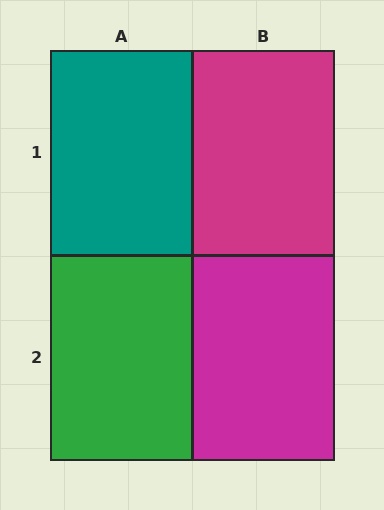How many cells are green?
1 cell is green.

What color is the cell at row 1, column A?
Teal.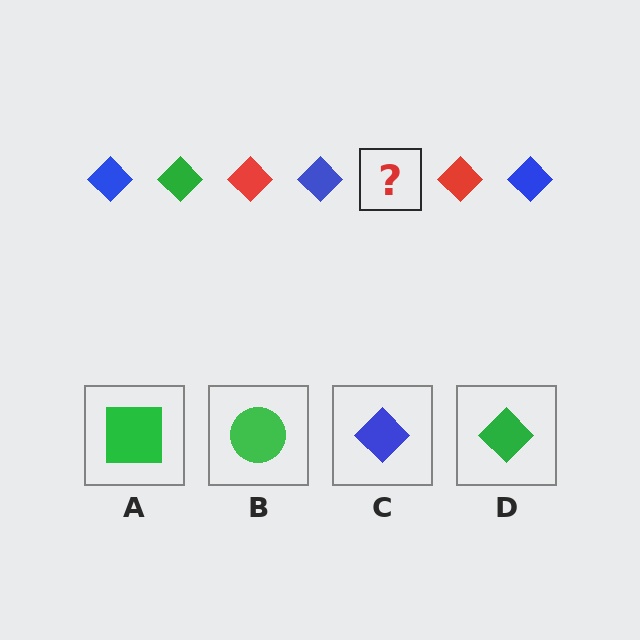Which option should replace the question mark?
Option D.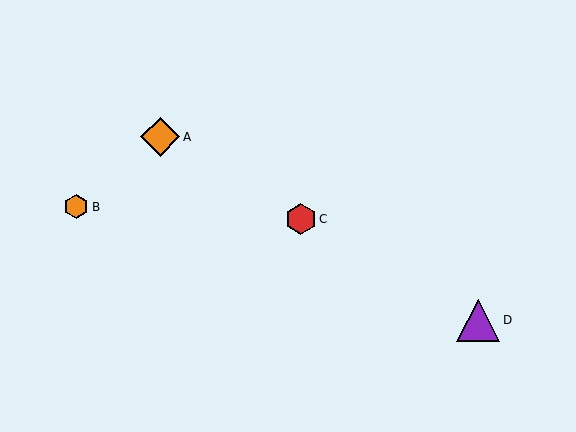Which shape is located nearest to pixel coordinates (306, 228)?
The red hexagon (labeled C) at (301, 219) is nearest to that location.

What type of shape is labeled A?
Shape A is an orange diamond.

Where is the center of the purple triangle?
The center of the purple triangle is at (478, 320).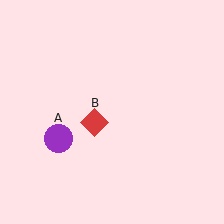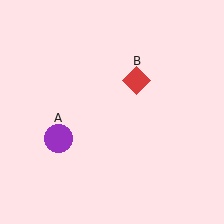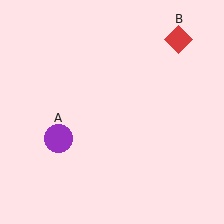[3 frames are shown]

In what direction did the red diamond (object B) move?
The red diamond (object B) moved up and to the right.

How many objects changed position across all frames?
1 object changed position: red diamond (object B).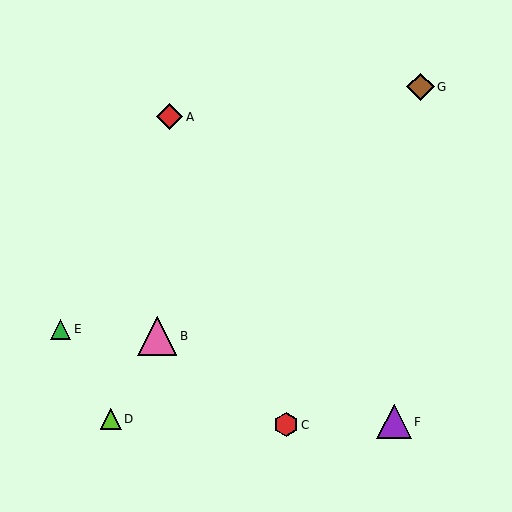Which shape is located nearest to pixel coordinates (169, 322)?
The pink triangle (labeled B) at (157, 336) is nearest to that location.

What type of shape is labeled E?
Shape E is a green triangle.